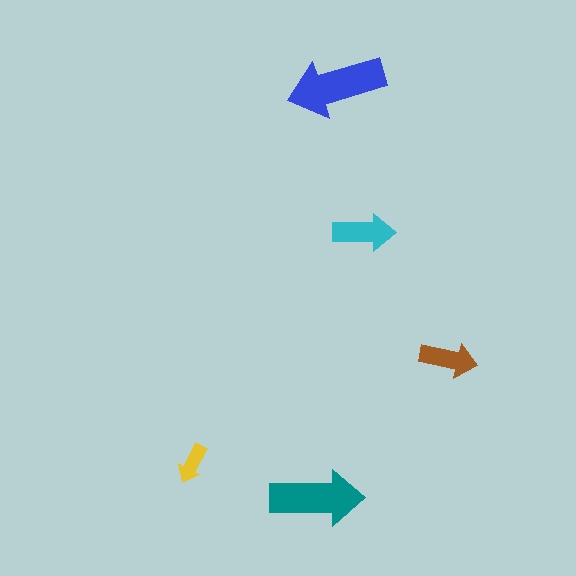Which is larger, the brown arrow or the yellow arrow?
The brown one.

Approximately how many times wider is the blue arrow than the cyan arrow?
About 1.5 times wider.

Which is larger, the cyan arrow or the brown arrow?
The cyan one.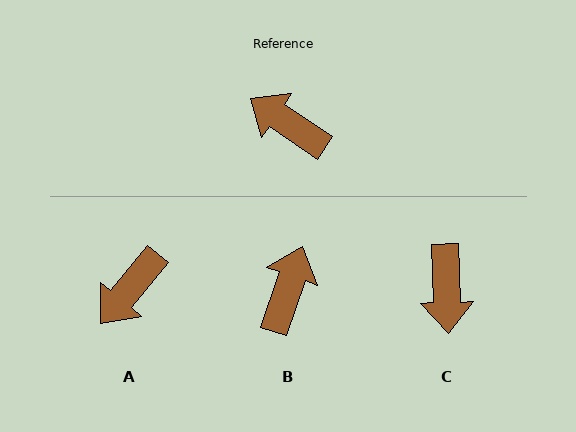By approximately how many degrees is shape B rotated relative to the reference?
Approximately 75 degrees clockwise.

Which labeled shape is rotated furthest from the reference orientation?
C, about 126 degrees away.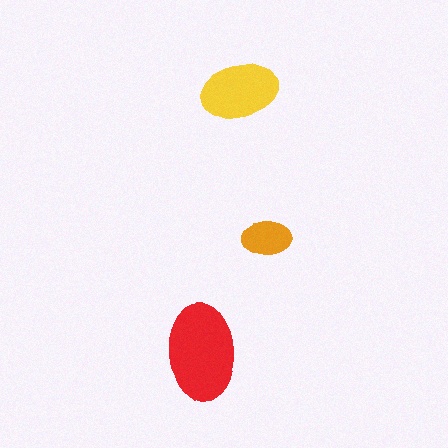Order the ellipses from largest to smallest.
the red one, the yellow one, the orange one.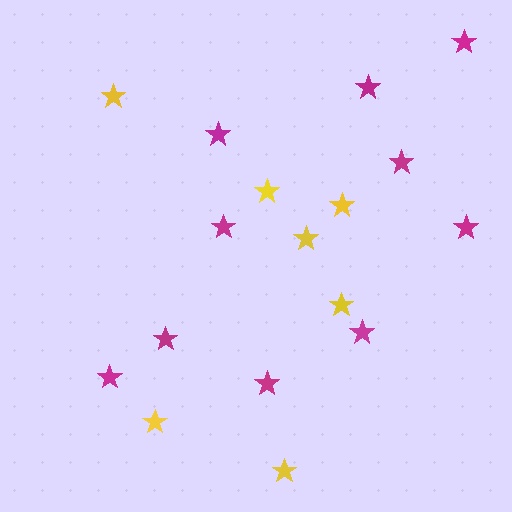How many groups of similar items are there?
There are 2 groups: one group of magenta stars (10) and one group of yellow stars (7).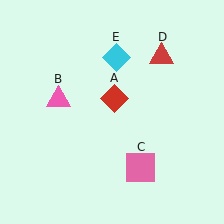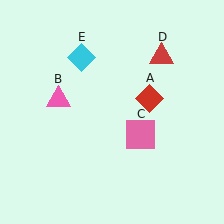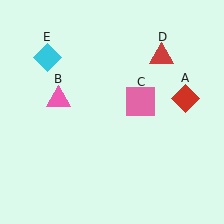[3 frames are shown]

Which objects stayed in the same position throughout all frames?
Pink triangle (object B) and red triangle (object D) remained stationary.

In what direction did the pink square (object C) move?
The pink square (object C) moved up.